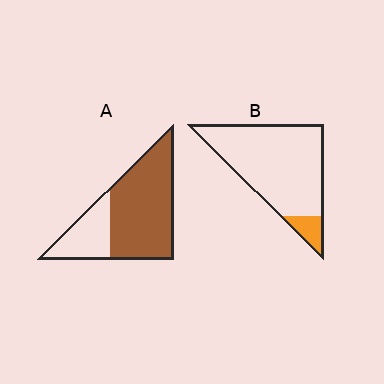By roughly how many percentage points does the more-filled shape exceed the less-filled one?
By roughly 60 percentage points (A over B).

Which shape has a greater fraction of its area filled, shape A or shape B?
Shape A.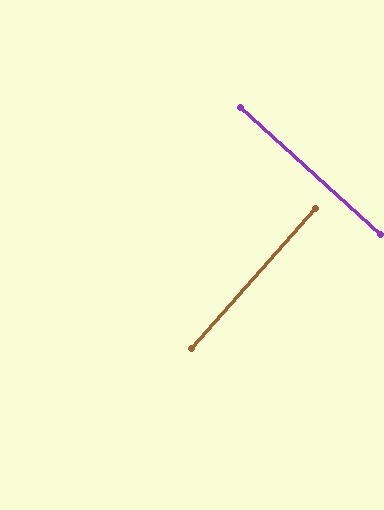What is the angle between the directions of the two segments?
Approximately 90 degrees.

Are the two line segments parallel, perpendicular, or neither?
Perpendicular — they meet at approximately 90°.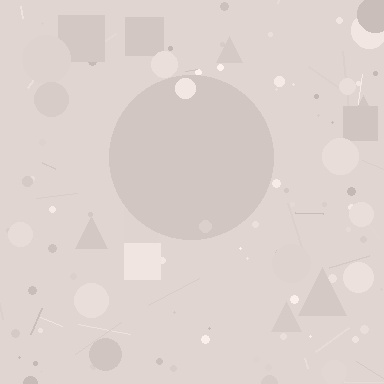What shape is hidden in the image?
A circle is hidden in the image.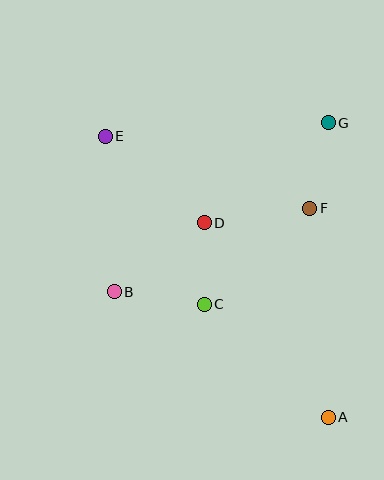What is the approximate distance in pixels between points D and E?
The distance between D and E is approximately 131 pixels.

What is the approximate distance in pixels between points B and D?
The distance between B and D is approximately 113 pixels.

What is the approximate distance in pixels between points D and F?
The distance between D and F is approximately 107 pixels.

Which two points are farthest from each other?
Points A and E are farthest from each other.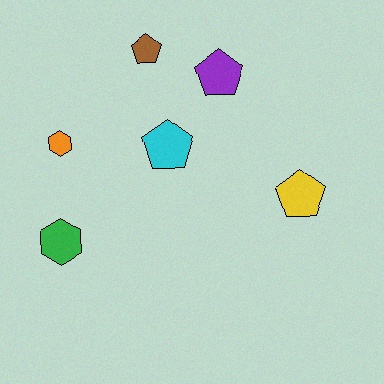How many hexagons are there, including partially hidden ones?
There are 2 hexagons.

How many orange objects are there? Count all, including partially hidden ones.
There is 1 orange object.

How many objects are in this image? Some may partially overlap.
There are 6 objects.